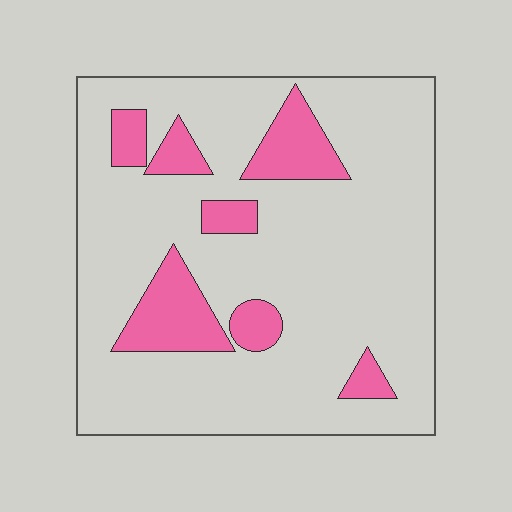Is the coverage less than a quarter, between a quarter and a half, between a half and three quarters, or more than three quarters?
Less than a quarter.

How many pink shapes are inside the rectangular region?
7.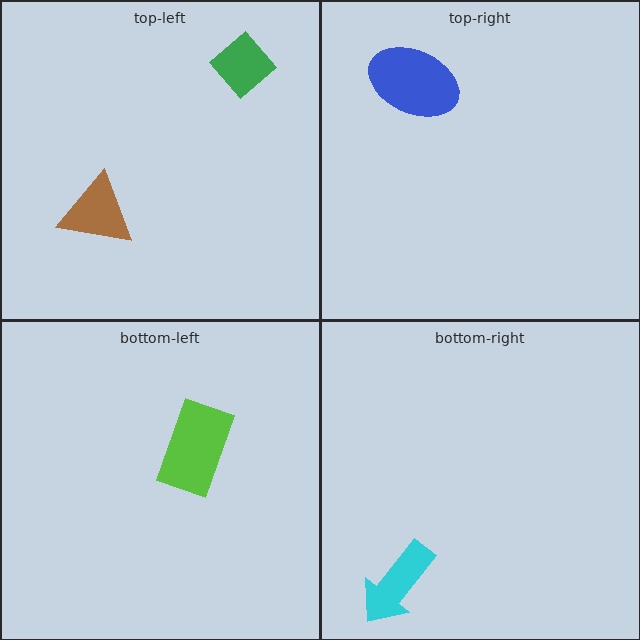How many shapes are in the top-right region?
1.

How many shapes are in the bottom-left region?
1.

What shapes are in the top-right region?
The blue ellipse.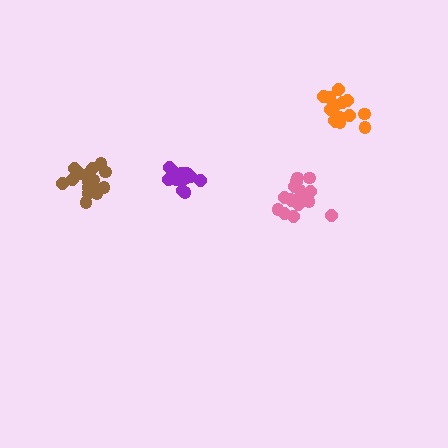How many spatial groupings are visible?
There are 4 spatial groupings.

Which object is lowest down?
The pink cluster is bottommost.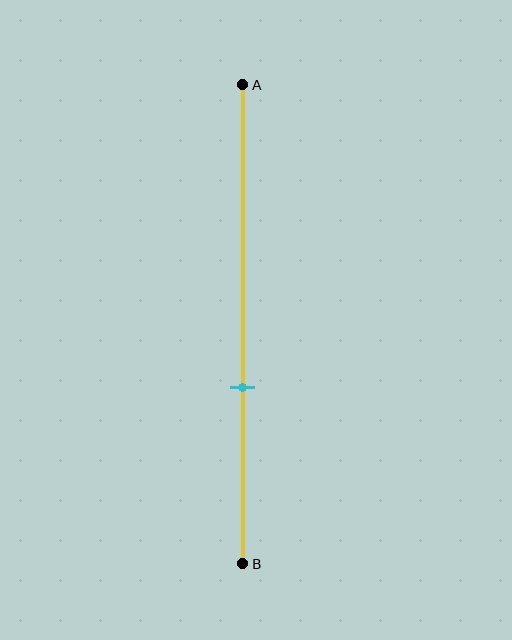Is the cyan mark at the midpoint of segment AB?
No, the mark is at about 65% from A, not at the 50% midpoint.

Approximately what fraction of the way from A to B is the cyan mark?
The cyan mark is approximately 65% of the way from A to B.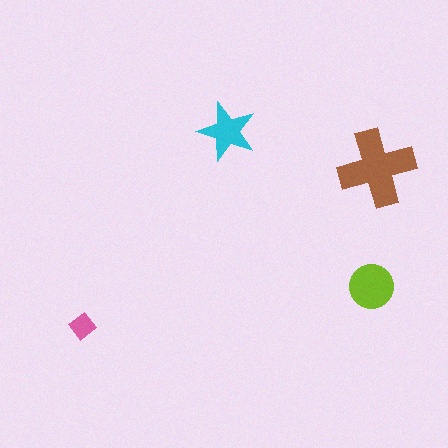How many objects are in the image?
There are 4 objects in the image.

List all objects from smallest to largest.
The pink diamond, the cyan star, the lime circle, the brown cross.